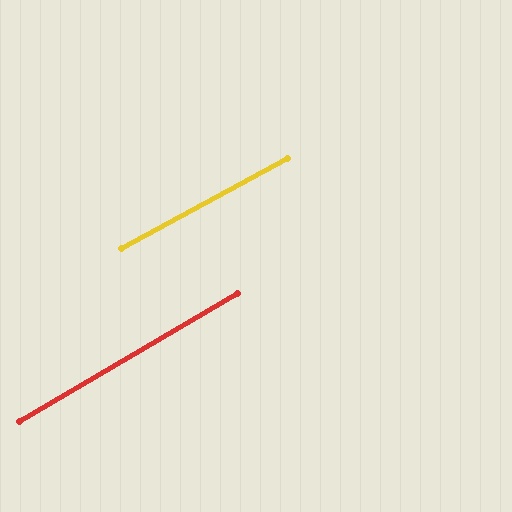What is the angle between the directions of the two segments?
Approximately 2 degrees.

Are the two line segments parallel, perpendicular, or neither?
Parallel — their directions differ by only 2.0°.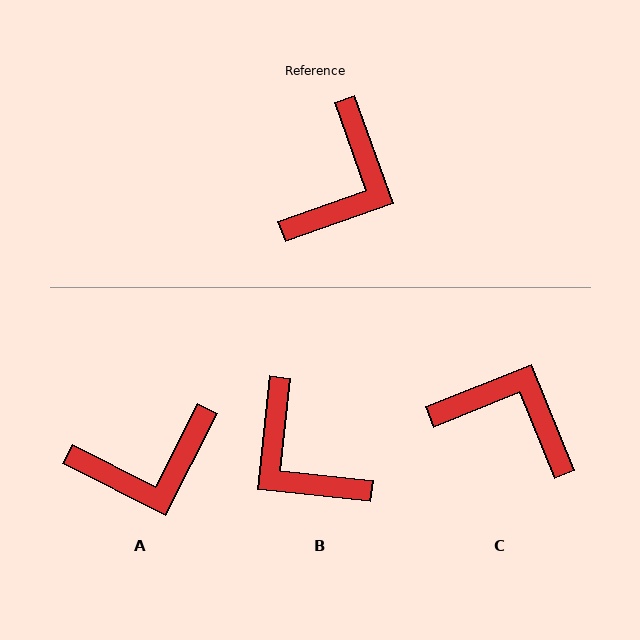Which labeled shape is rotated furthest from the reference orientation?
B, about 116 degrees away.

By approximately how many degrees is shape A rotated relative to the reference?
Approximately 47 degrees clockwise.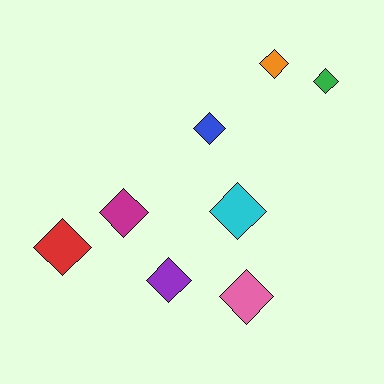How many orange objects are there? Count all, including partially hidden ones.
There is 1 orange object.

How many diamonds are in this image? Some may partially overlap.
There are 8 diamonds.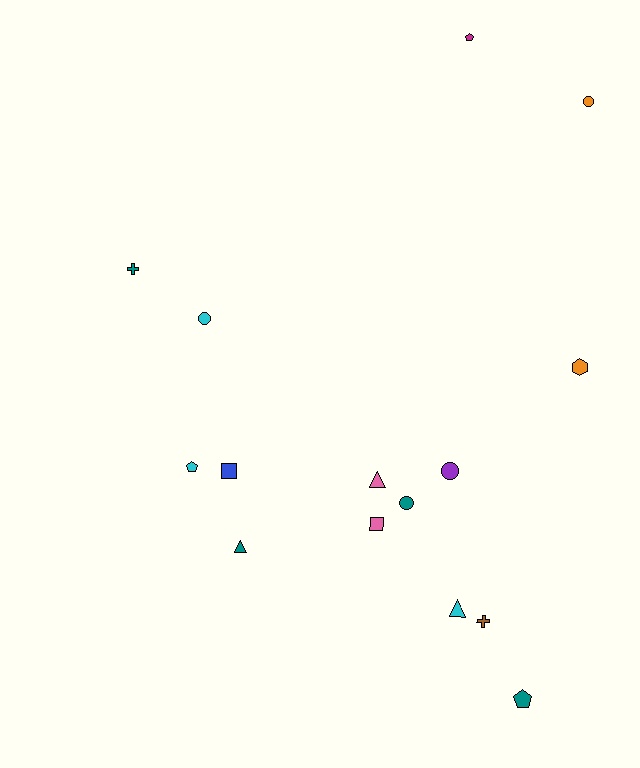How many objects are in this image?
There are 15 objects.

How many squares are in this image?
There are 2 squares.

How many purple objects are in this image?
There is 1 purple object.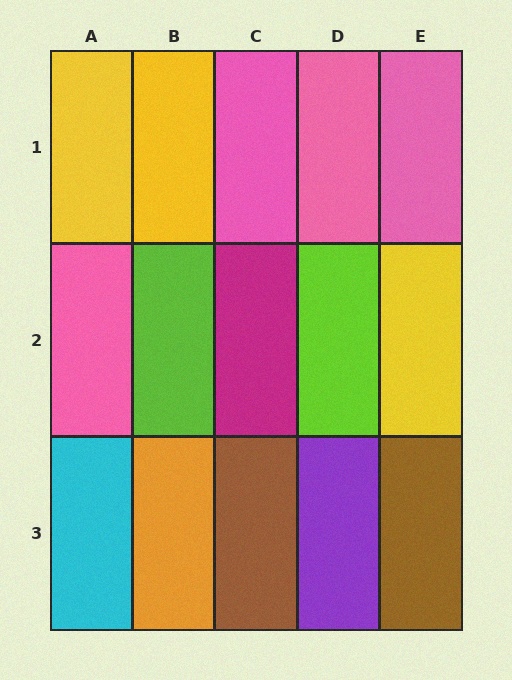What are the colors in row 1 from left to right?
Yellow, yellow, pink, pink, pink.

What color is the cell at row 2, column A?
Pink.